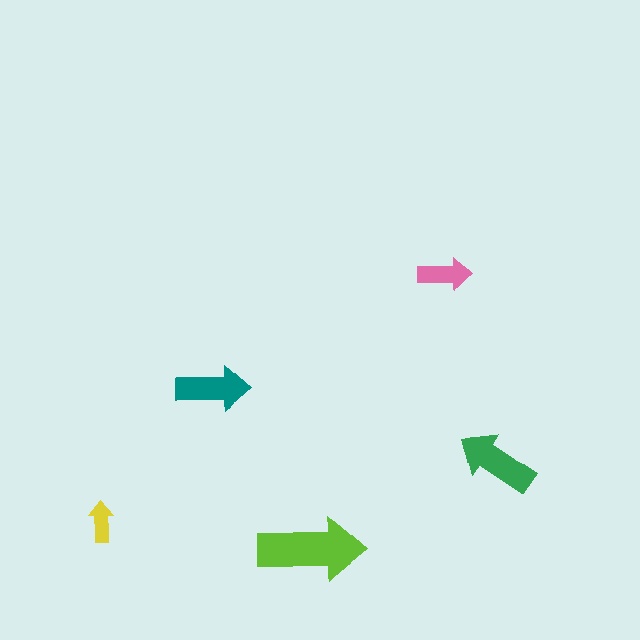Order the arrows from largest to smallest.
the lime one, the green one, the teal one, the pink one, the yellow one.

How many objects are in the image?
There are 5 objects in the image.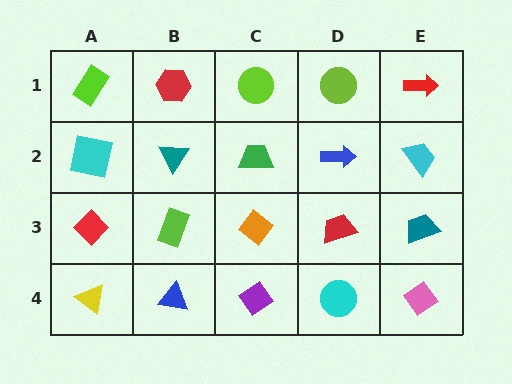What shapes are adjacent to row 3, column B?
A teal triangle (row 2, column B), a blue triangle (row 4, column B), a red diamond (row 3, column A), an orange diamond (row 3, column C).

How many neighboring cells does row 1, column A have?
2.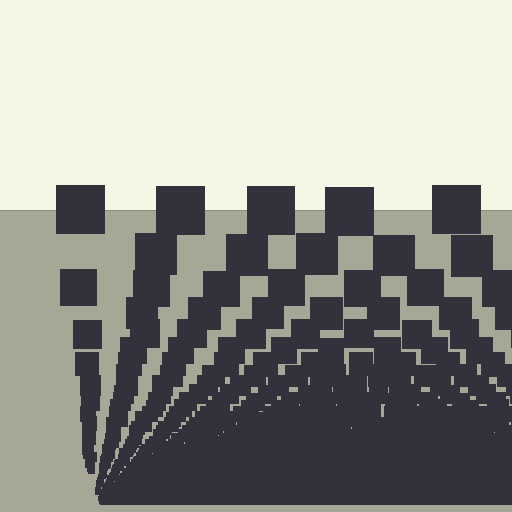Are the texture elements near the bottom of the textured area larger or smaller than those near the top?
Smaller. The gradient is inverted — elements near the bottom are smaller and denser.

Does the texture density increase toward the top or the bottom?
Density increases toward the bottom.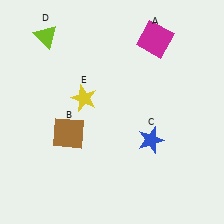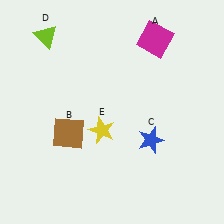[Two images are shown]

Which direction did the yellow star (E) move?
The yellow star (E) moved down.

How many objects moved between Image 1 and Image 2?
1 object moved between the two images.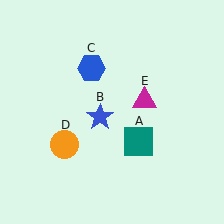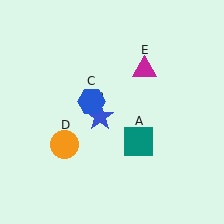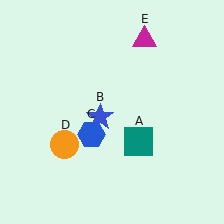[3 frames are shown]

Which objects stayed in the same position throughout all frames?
Teal square (object A) and blue star (object B) and orange circle (object D) remained stationary.